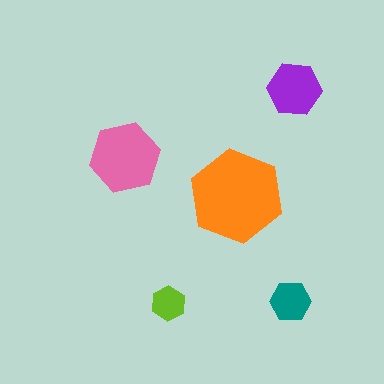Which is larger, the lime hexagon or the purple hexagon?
The purple one.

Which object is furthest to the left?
The pink hexagon is leftmost.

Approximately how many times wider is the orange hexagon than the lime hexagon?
About 2.5 times wider.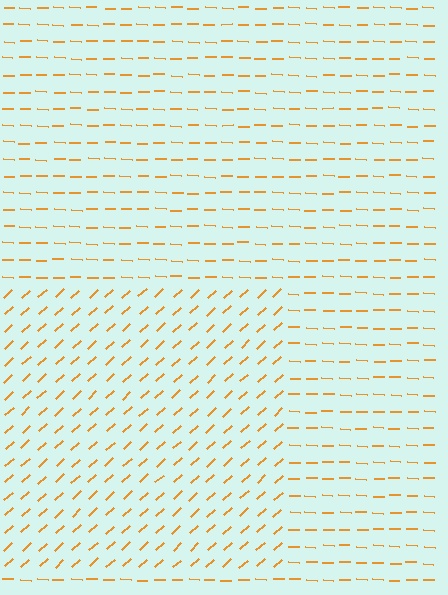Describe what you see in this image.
The image is filled with small orange line segments. A rectangle region in the image has lines oriented differently from the surrounding lines, creating a visible texture boundary.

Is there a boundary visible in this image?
Yes, there is a texture boundary formed by a change in line orientation.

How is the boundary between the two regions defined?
The boundary is defined purely by a change in line orientation (approximately 45 degrees difference). All lines are the same color and thickness.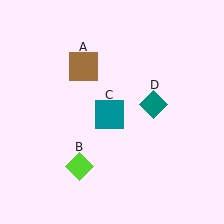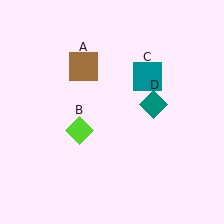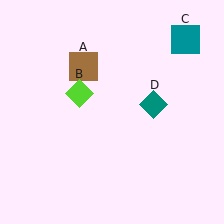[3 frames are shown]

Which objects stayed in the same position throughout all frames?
Brown square (object A) and teal diamond (object D) remained stationary.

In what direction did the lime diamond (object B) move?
The lime diamond (object B) moved up.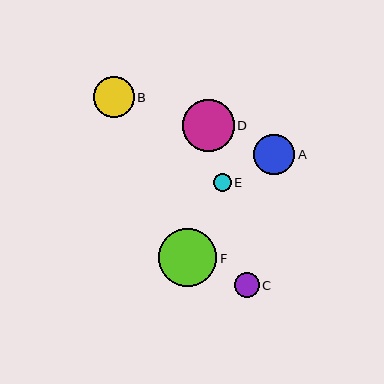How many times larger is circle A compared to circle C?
Circle A is approximately 1.6 times the size of circle C.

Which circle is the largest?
Circle F is the largest with a size of approximately 58 pixels.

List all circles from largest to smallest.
From largest to smallest: F, D, A, B, C, E.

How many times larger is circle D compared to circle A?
Circle D is approximately 1.3 times the size of circle A.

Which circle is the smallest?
Circle E is the smallest with a size of approximately 17 pixels.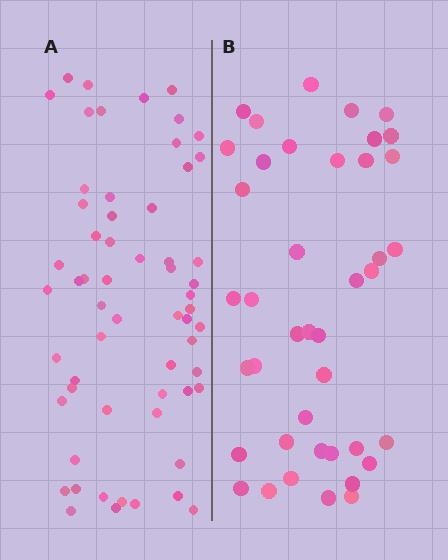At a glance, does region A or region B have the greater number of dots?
Region A (the left region) has more dots.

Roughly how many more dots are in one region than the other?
Region A has approximately 20 more dots than region B.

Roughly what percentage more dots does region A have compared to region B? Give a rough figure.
About 45% more.